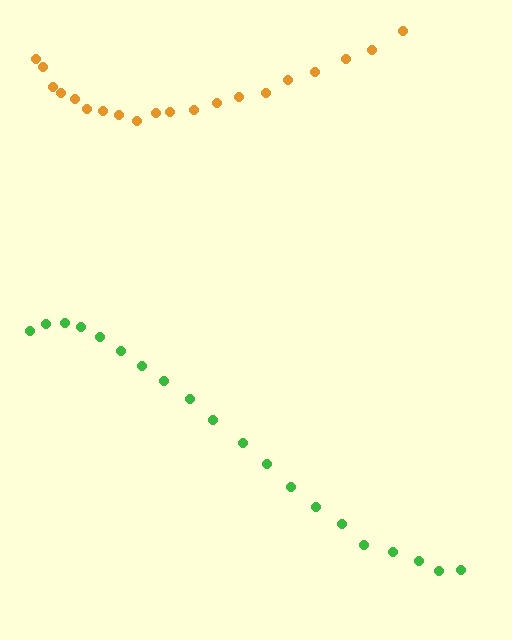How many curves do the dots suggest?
There are 2 distinct paths.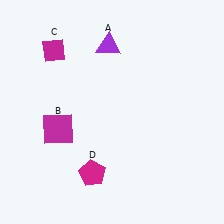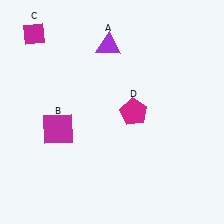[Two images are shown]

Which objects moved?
The objects that moved are: the magenta diamond (C), the magenta pentagon (D).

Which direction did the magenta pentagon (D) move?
The magenta pentagon (D) moved up.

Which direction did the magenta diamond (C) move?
The magenta diamond (C) moved left.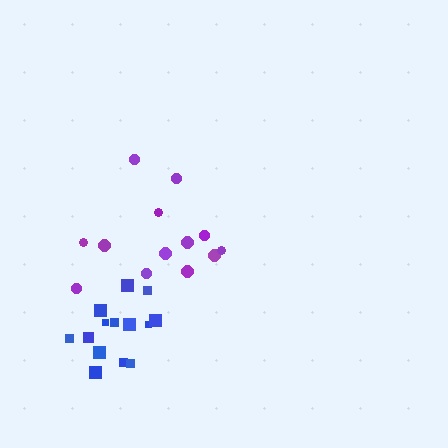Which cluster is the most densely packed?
Blue.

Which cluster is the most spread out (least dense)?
Purple.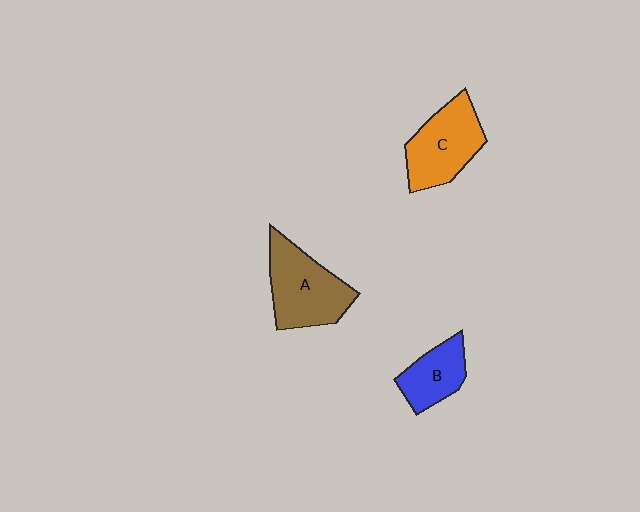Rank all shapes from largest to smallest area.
From largest to smallest: A (brown), C (orange), B (blue).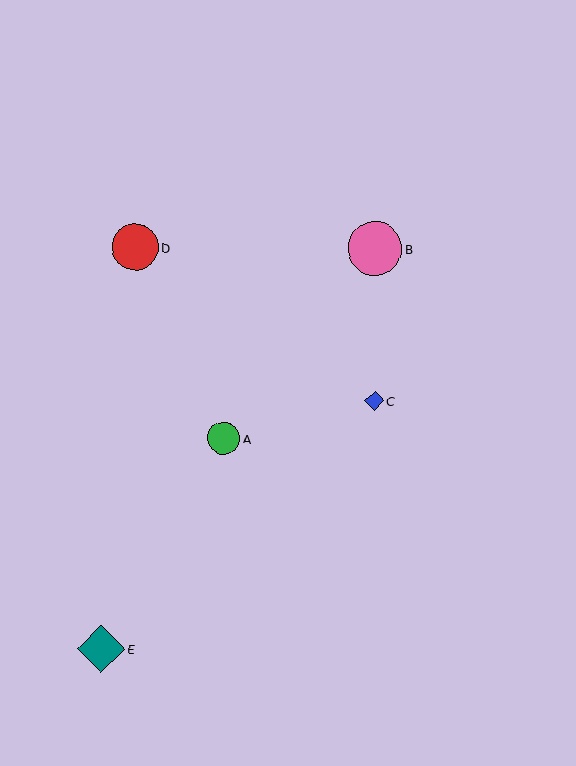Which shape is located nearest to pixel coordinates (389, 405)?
The blue diamond (labeled C) at (374, 401) is nearest to that location.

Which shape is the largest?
The pink circle (labeled B) is the largest.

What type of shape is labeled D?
Shape D is a red circle.